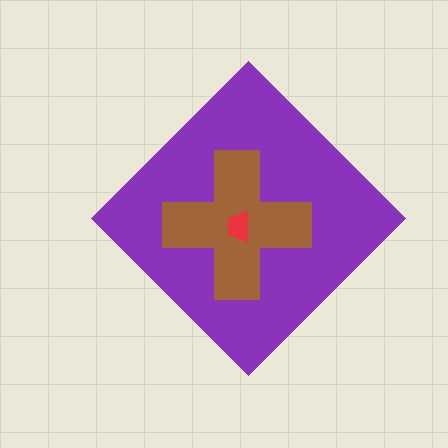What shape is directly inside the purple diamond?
The brown cross.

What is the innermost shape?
The red trapezoid.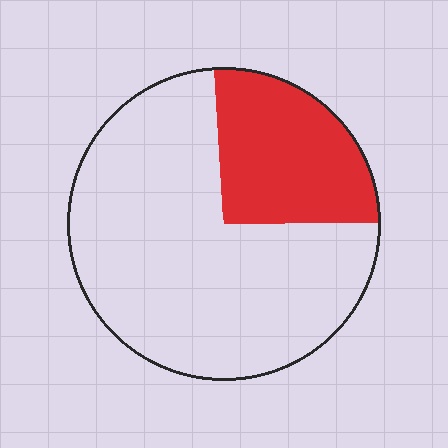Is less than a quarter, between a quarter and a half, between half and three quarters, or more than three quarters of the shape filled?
Between a quarter and a half.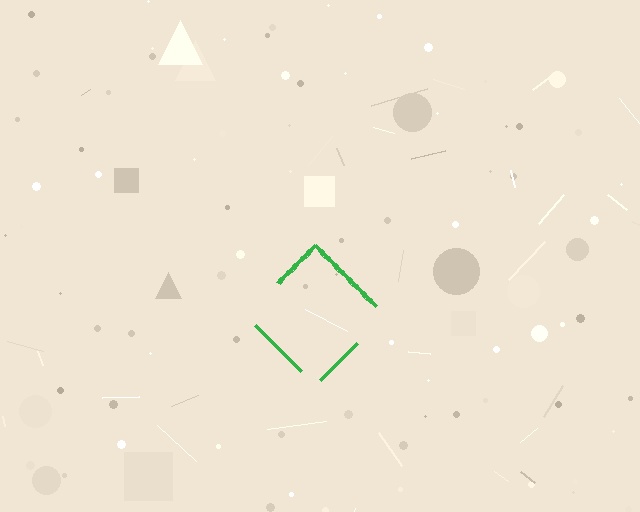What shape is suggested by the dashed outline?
The dashed outline suggests a diamond.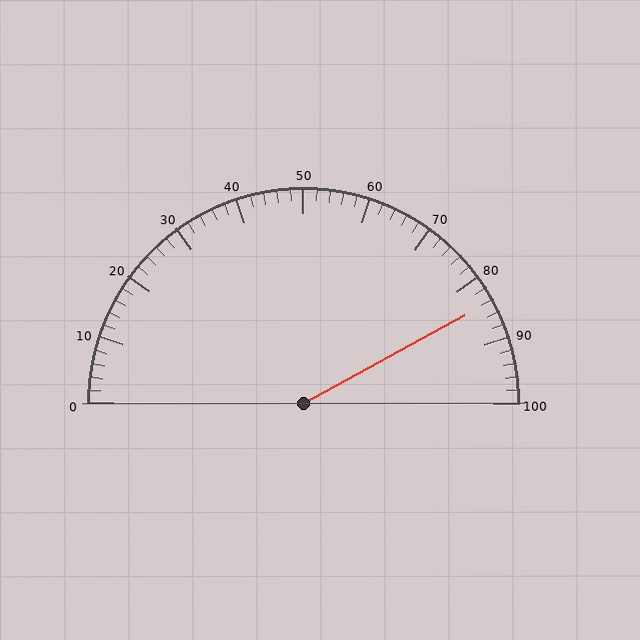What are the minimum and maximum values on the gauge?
The gauge ranges from 0 to 100.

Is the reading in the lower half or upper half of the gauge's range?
The reading is in the upper half of the range (0 to 100).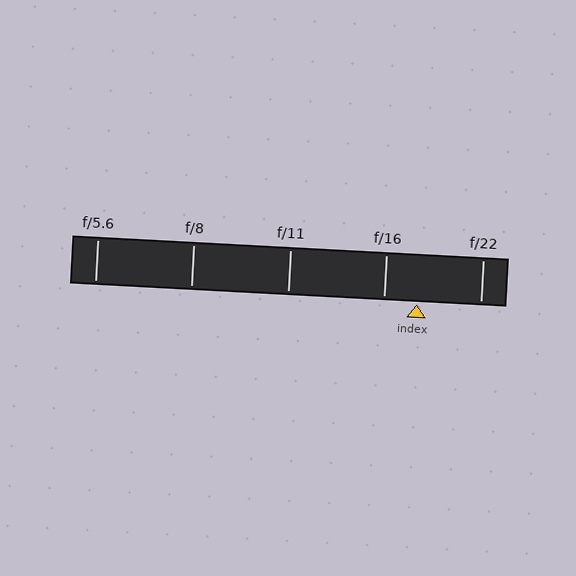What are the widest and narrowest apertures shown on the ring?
The widest aperture shown is f/5.6 and the narrowest is f/22.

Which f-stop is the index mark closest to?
The index mark is closest to f/16.